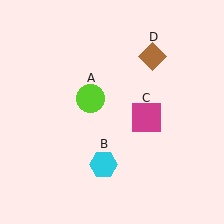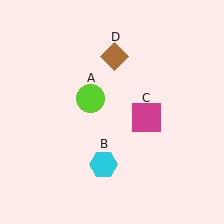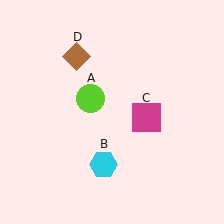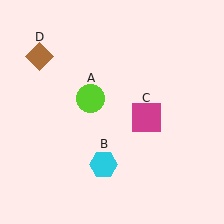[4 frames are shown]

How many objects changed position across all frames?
1 object changed position: brown diamond (object D).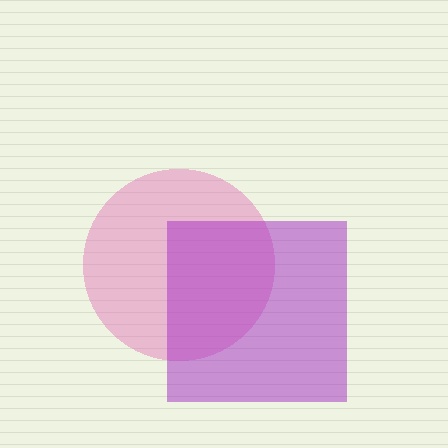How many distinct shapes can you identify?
There are 2 distinct shapes: a pink circle, a purple square.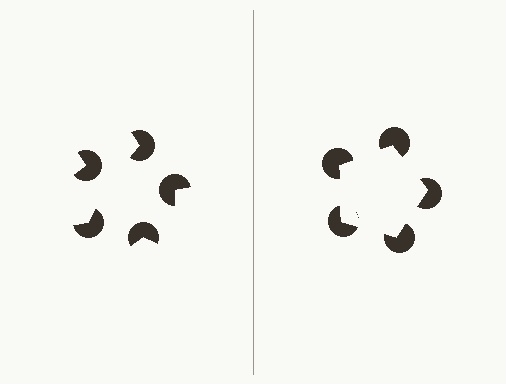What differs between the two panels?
The pac-man discs are positioned identically on both sides; only the wedge orientations differ. On the right they align to a pentagon; on the left they are misaligned.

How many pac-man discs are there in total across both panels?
10 — 5 on each side.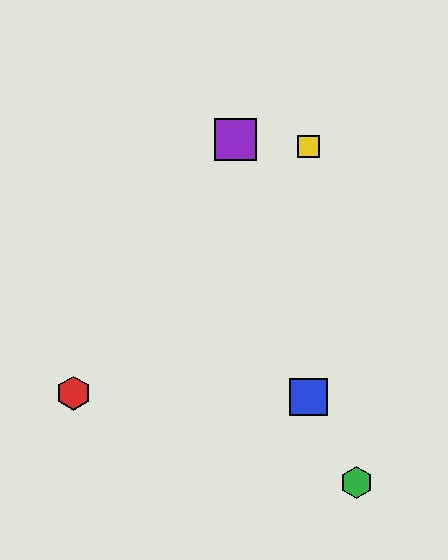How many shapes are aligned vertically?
2 shapes (the blue square, the yellow square) are aligned vertically.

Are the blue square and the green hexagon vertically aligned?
No, the blue square is at x≈309 and the green hexagon is at x≈357.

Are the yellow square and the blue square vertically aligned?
Yes, both are at x≈309.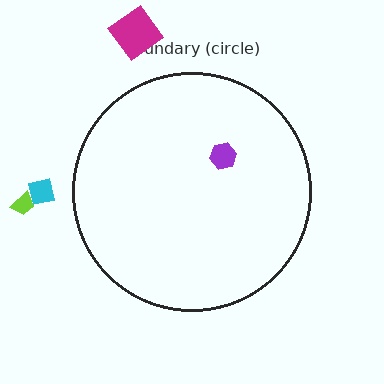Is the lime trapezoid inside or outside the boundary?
Outside.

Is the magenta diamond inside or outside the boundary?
Outside.